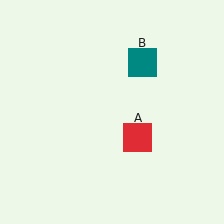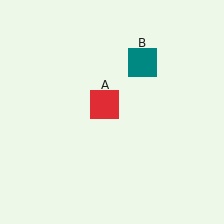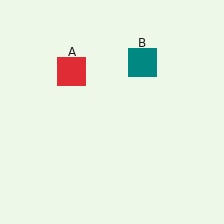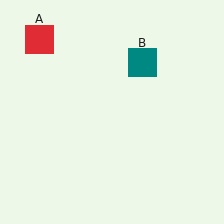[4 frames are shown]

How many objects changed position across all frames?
1 object changed position: red square (object A).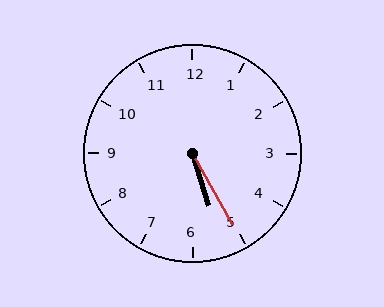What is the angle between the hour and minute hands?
Approximately 12 degrees.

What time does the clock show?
5:25.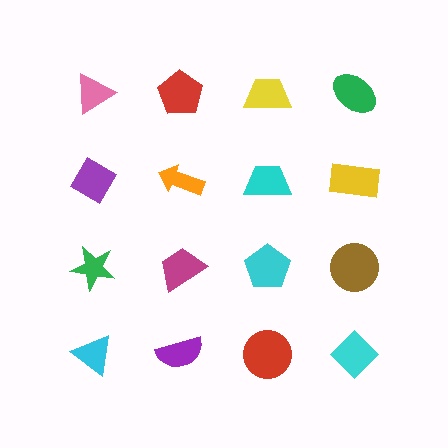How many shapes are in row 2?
4 shapes.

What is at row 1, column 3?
A yellow trapezoid.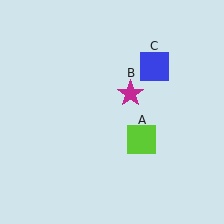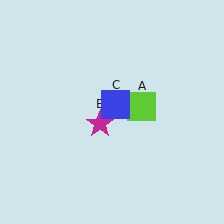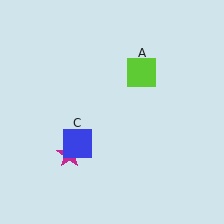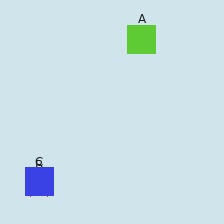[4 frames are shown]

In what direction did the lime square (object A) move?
The lime square (object A) moved up.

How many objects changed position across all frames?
3 objects changed position: lime square (object A), magenta star (object B), blue square (object C).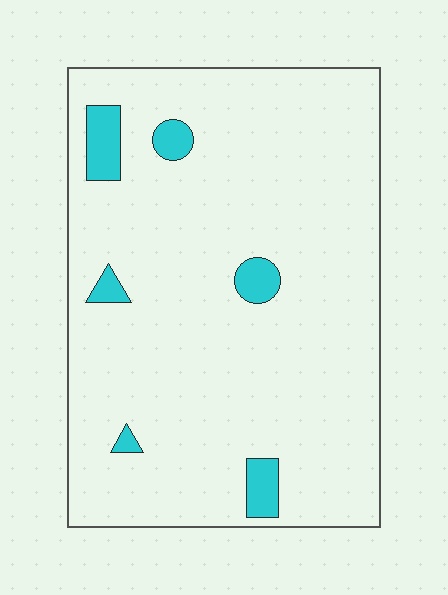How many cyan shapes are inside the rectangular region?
6.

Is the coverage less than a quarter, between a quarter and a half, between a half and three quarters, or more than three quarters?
Less than a quarter.